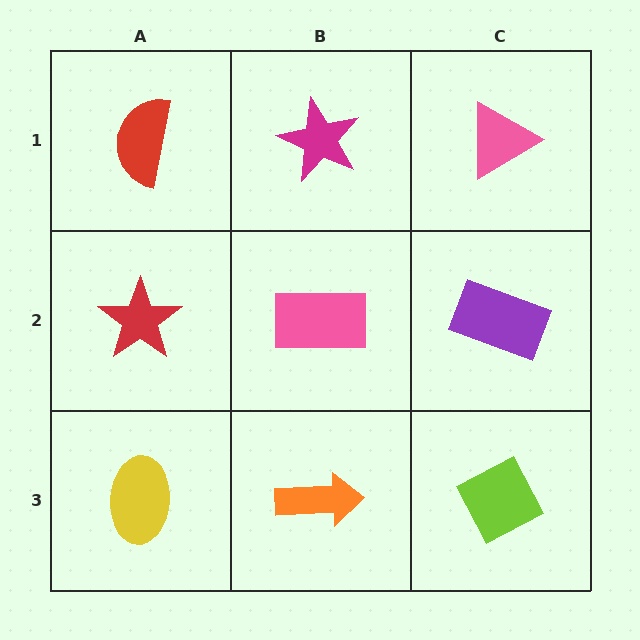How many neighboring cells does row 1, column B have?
3.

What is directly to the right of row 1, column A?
A magenta star.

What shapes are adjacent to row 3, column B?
A pink rectangle (row 2, column B), a yellow ellipse (row 3, column A), a lime diamond (row 3, column C).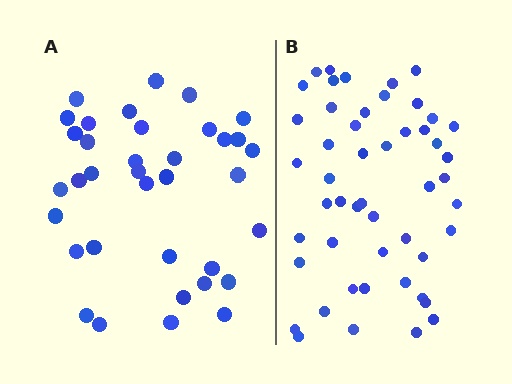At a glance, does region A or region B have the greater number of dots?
Region B (the right region) has more dots.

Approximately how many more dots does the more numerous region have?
Region B has approximately 15 more dots than region A.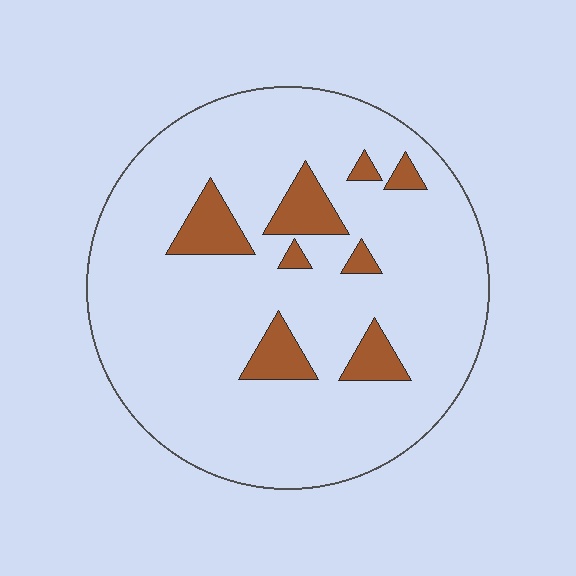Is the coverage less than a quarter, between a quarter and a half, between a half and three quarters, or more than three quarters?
Less than a quarter.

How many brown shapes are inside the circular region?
8.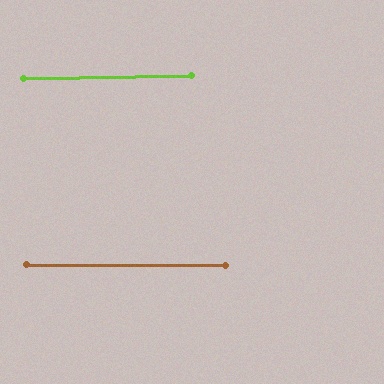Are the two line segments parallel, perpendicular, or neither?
Parallel — their directions differ by only 1.3°.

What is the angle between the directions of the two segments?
Approximately 1 degree.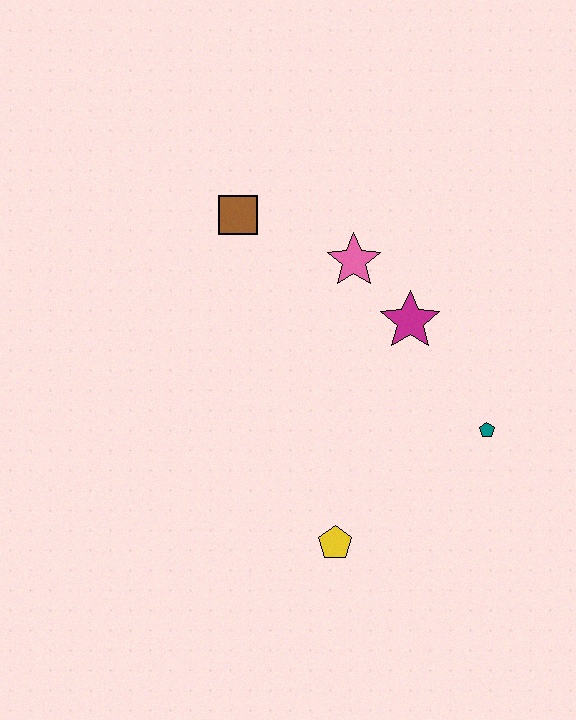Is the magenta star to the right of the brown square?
Yes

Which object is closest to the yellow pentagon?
The teal pentagon is closest to the yellow pentagon.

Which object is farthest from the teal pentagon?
The brown square is farthest from the teal pentagon.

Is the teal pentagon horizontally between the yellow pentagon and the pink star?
No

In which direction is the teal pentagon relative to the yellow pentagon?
The teal pentagon is to the right of the yellow pentagon.